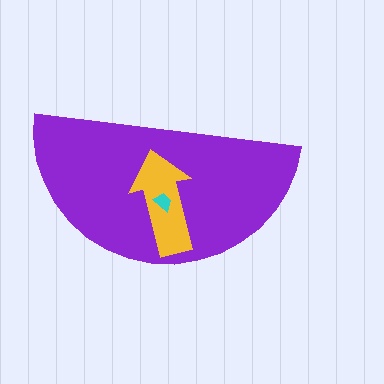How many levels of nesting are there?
3.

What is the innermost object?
The cyan trapezoid.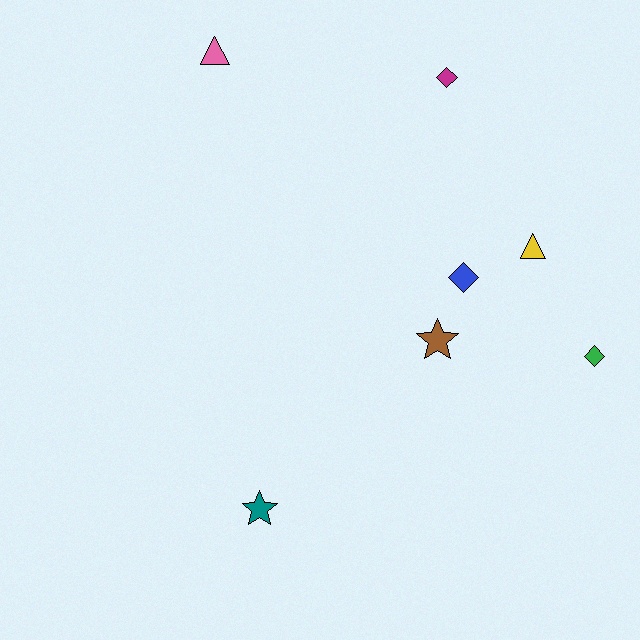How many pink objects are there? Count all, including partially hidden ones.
There is 1 pink object.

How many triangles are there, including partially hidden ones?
There are 2 triangles.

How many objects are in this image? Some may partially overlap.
There are 7 objects.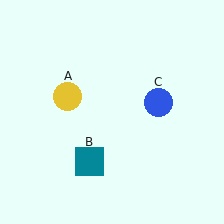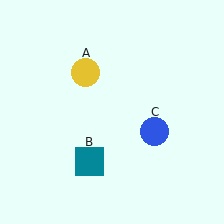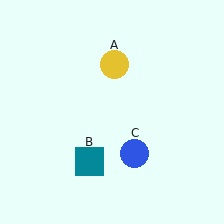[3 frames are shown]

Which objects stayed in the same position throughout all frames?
Teal square (object B) remained stationary.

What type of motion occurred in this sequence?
The yellow circle (object A), blue circle (object C) rotated clockwise around the center of the scene.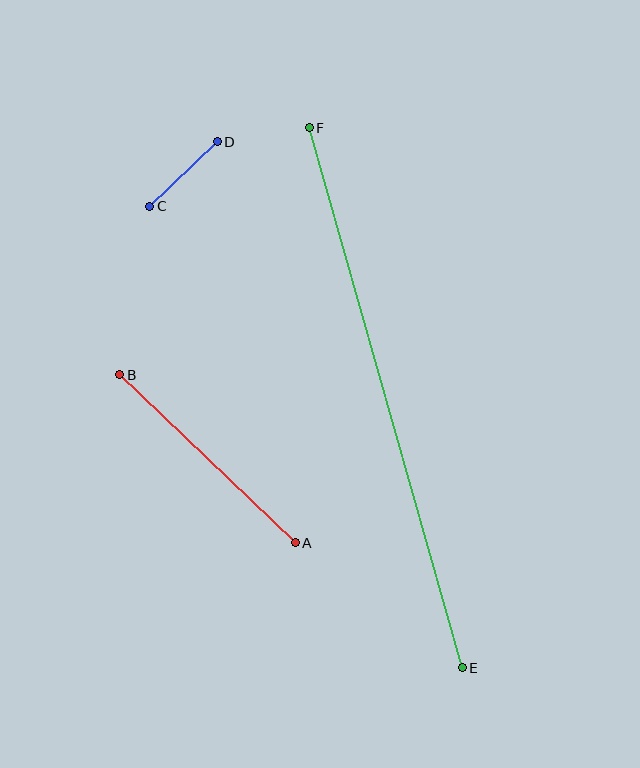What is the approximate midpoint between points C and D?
The midpoint is at approximately (184, 174) pixels.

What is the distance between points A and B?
The distance is approximately 243 pixels.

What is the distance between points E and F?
The distance is approximately 561 pixels.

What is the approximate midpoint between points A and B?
The midpoint is at approximately (208, 459) pixels.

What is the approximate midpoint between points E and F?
The midpoint is at approximately (386, 398) pixels.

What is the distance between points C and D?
The distance is approximately 93 pixels.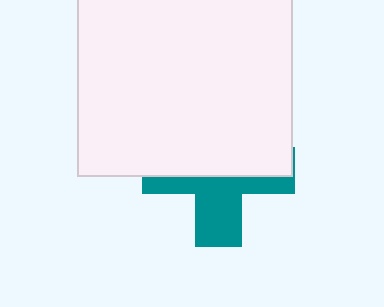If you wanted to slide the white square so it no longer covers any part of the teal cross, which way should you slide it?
Slide it up — that is the most direct way to separate the two shapes.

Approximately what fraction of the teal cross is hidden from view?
Roughly 58% of the teal cross is hidden behind the white square.